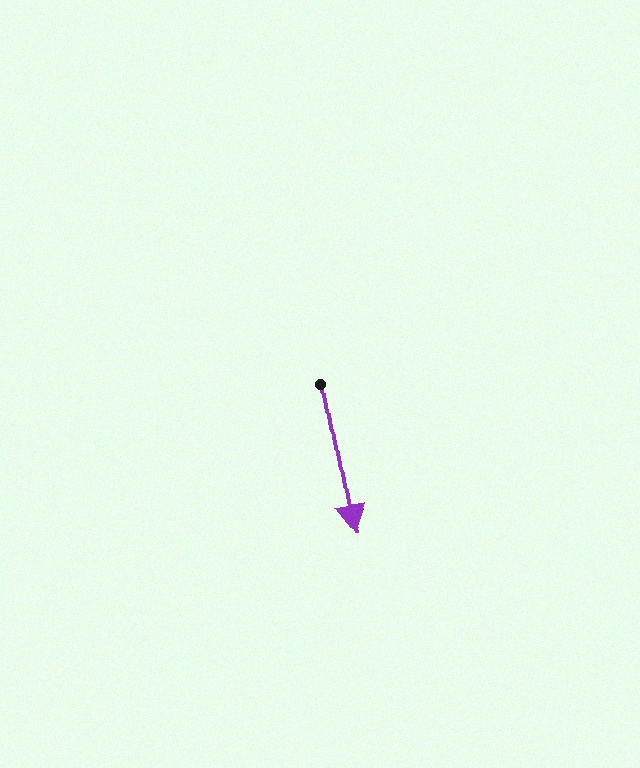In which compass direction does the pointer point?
South.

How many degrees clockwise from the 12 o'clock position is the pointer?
Approximately 169 degrees.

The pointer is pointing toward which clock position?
Roughly 6 o'clock.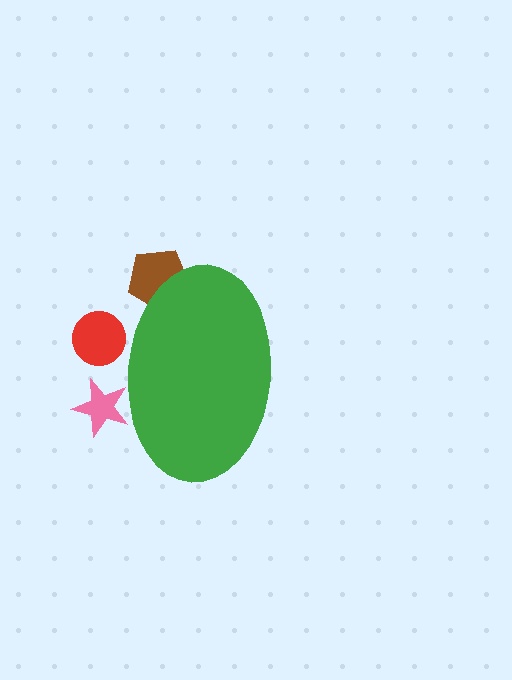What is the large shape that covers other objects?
A green ellipse.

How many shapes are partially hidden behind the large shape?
3 shapes are partially hidden.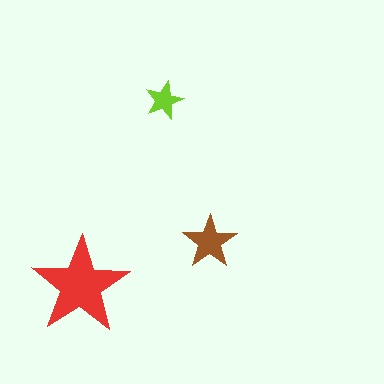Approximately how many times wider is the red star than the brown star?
About 2 times wider.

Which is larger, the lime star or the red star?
The red one.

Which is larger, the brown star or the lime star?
The brown one.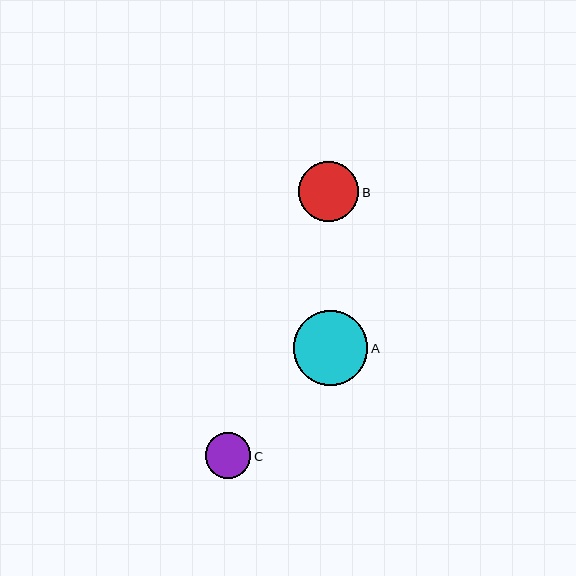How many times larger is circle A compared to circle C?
Circle A is approximately 1.6 times the size of circle C.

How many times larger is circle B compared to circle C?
Circle B is approximately 1.3 times the size of circle C.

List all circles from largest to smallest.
From largest to smallest: A, B, C.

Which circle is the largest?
Circle A is the largest with a size of approximately 74 pixels.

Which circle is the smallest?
Circle C is the smallest with a size of approximately 45 pixels.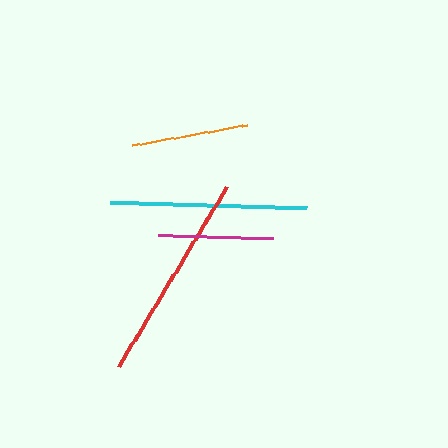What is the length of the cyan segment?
The cyan segment is approximately 196 pixels long.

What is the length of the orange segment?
The orange segment is approximately 116 pixels long.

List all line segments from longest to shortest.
From longest to shortest: red, cyan, orange, magenta.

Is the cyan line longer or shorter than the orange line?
The cyan line is longer than the orange line.